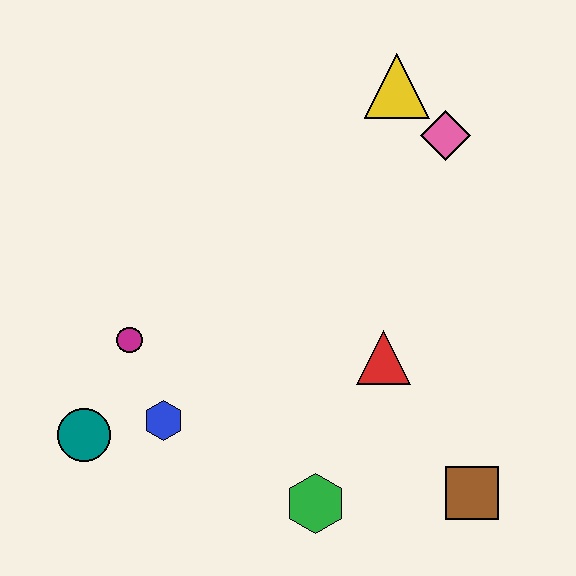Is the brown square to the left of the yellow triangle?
No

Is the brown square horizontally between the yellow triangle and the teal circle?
No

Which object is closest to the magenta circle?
The blue hexagon is closest to the magenta circle.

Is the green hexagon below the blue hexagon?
Yes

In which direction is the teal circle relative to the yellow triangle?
The teal circle is below the yellow triangle.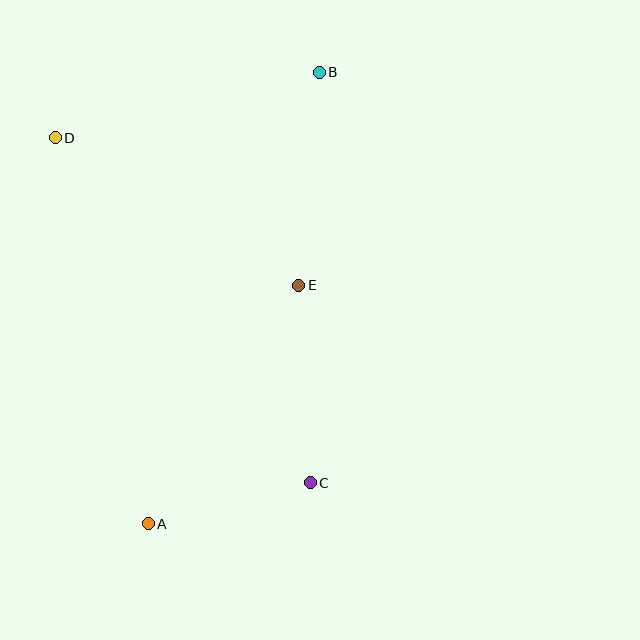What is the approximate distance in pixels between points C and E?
The distance between C and E is approximately 198 pixels.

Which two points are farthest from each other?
Points A and B are farthest from each other.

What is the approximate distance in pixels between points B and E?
The distance between B and E is approximately 214 pixels.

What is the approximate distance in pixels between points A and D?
The distance between A and D is approximately 397 pixels.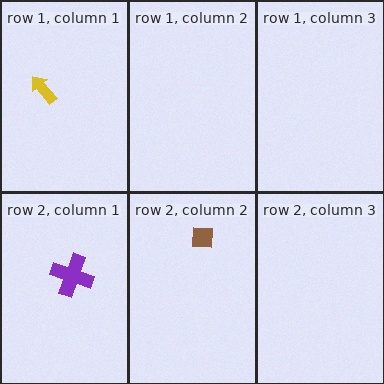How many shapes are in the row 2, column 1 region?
1.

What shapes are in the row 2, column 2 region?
The brown square.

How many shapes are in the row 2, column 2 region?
1.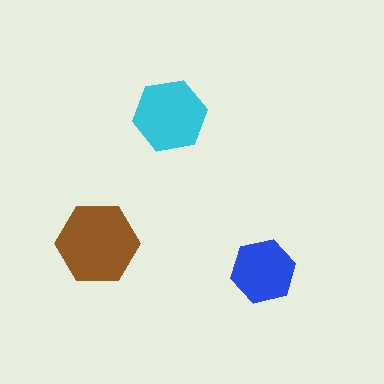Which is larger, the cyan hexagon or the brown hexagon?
The brown one.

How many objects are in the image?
There are 3 objects in the image.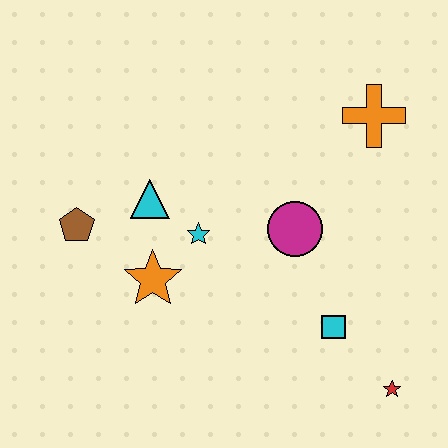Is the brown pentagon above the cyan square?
Yes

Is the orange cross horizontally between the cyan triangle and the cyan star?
No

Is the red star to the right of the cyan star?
Yes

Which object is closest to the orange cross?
The magenta circle is closest to the orange cross.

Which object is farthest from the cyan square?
The brown pentagon is farthest from the cyan square.